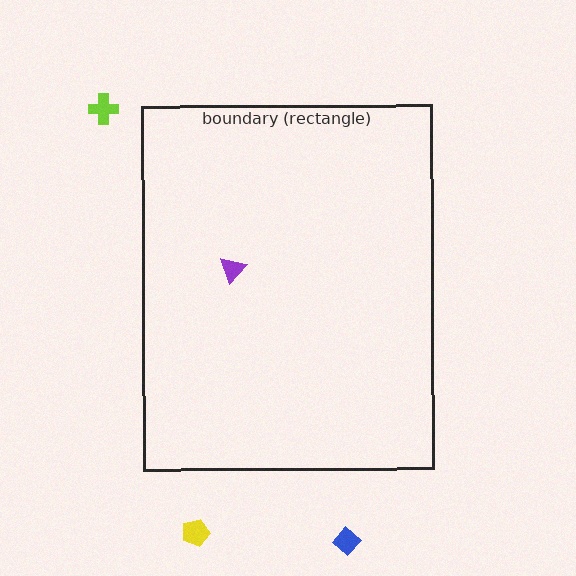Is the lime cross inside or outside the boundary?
Outside.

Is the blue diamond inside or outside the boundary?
Outside.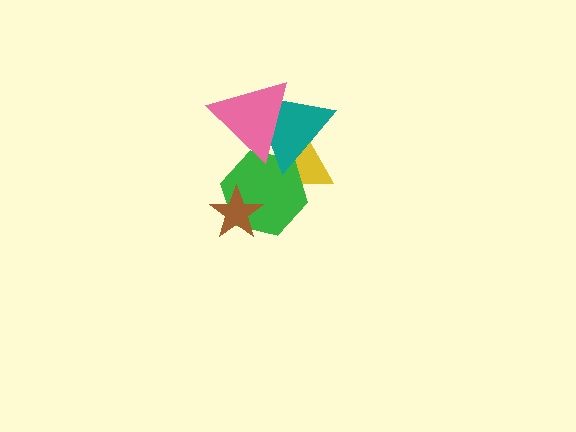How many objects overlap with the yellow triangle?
3 objects overlap with the yellow triangle.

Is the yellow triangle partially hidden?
Yes, it is partially covered by another shape.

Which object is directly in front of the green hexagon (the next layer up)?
The teal triangle is directly in front of the green hexagon.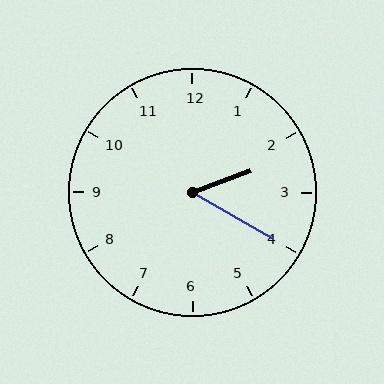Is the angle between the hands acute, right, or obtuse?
It is acute.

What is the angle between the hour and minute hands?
Approximately 50 degrees.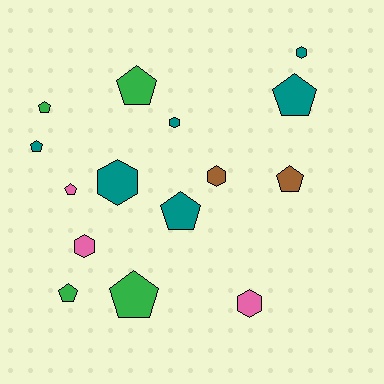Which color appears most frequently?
Teal, with 6 objects.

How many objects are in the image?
There are 15 objects.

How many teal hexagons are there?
There are 3 teal hexagons.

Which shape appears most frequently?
Pentagon, with 9 objects.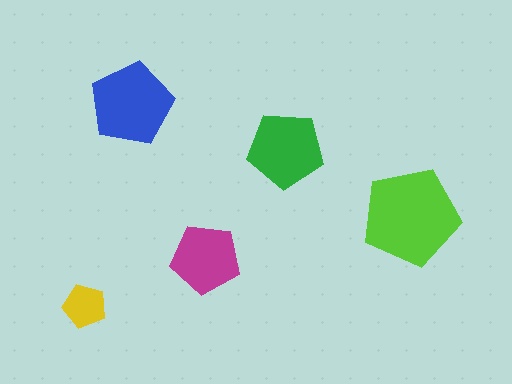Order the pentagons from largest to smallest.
the lime one, the blue one, the green one, the magenta one, the yellow one.